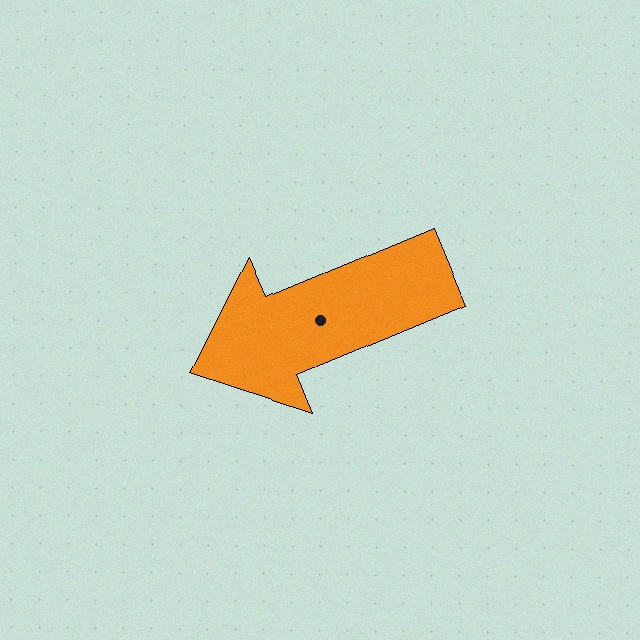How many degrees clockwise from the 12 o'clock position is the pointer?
Approximately 247 degrees.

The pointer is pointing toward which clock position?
Roughly 8 o'clock.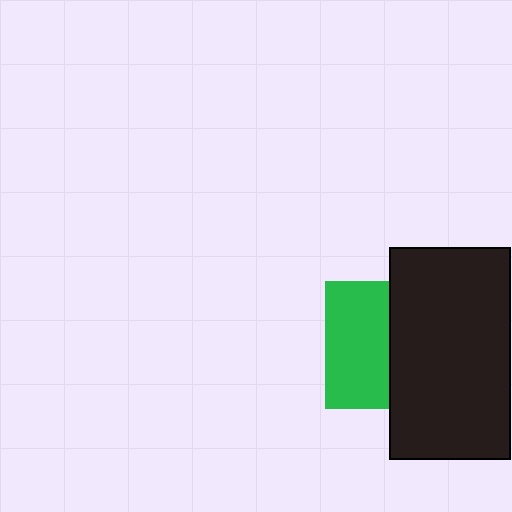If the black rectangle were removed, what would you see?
You would see the complete green square.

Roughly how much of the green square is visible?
About half of it is visible (roughly 51%).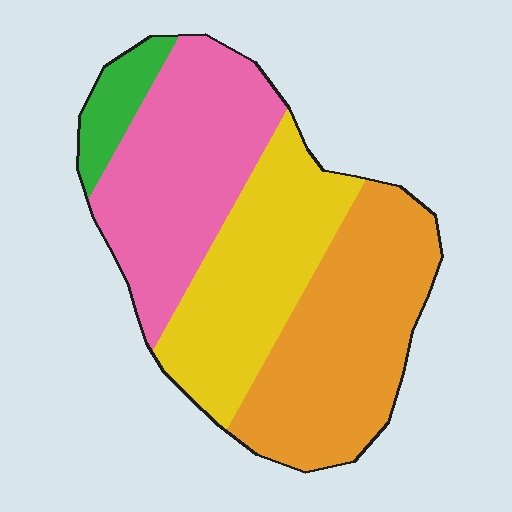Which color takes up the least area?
Green, at roughly 5%.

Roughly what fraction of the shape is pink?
Pink covers roughly 30% of the shape.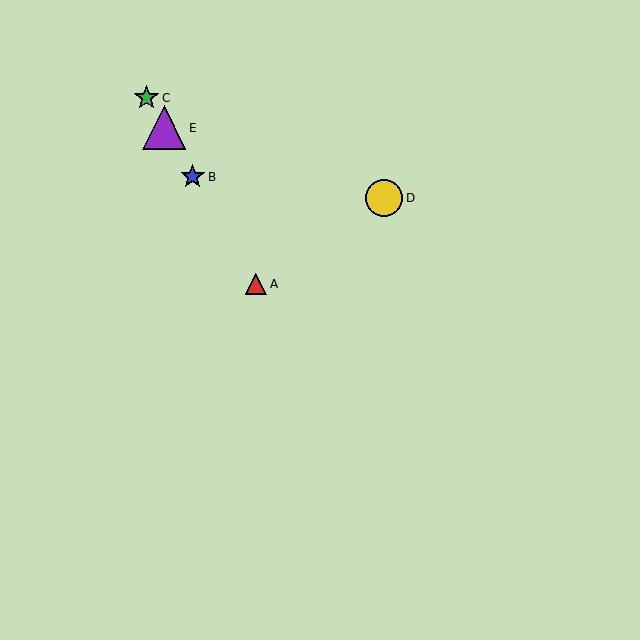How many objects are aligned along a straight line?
4 objects (A, B, C, E) are aligned along a straight line.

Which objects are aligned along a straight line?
Objects A, B, C, E are aligned along a straight line.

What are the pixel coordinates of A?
Object A is at (256, 284).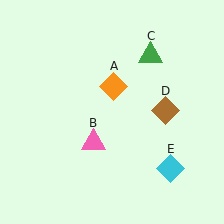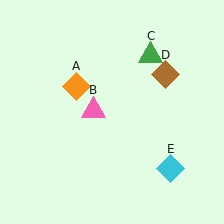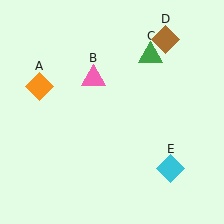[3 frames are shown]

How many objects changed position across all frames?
3 objects changed position: orange diamond (object A), pink triangle (object B), brown diamond (object D).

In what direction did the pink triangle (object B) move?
The pink triangle (object B) moved up.